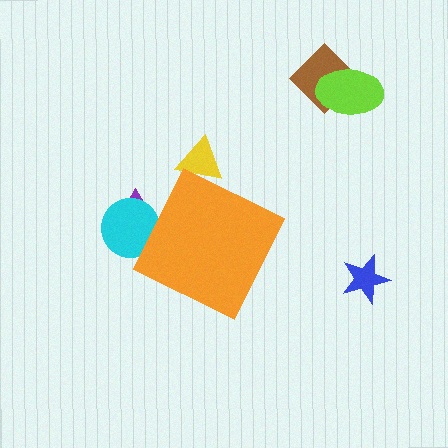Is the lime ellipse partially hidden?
No, the lime ellipse is fully visible.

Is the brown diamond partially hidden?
No, the brown diamond is fully visible.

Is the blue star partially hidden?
No, the blue star is fully visible.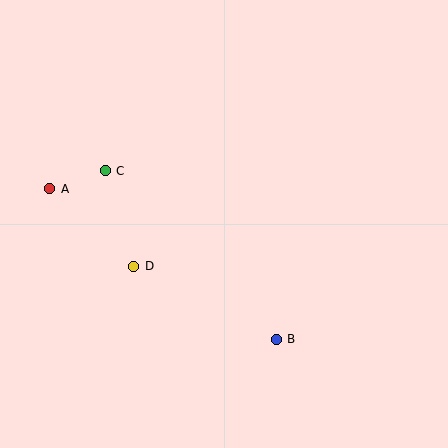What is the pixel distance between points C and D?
The distance between C and D is 100 pixels.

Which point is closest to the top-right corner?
Point B is closest to the top-right corner.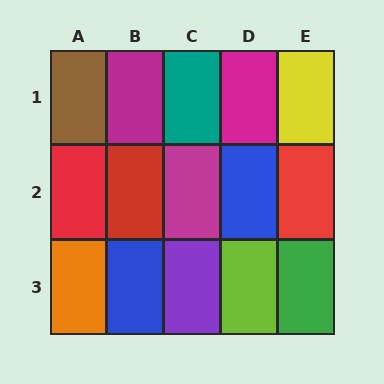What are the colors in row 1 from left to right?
Brown, magenta, teal, magenta, yellow.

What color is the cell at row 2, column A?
Red.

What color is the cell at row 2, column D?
Blue.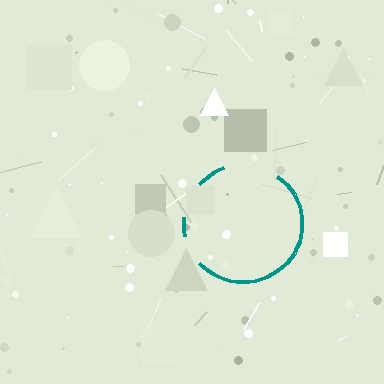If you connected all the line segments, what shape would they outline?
They would outline a circle.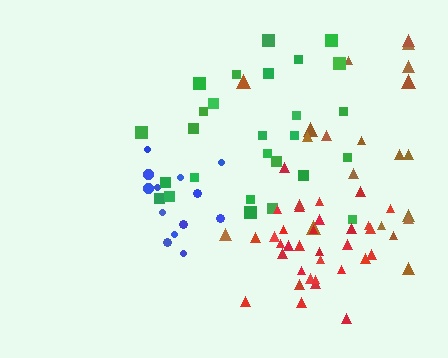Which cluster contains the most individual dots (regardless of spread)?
Red (33).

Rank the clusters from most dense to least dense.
red, blue, green, brown.